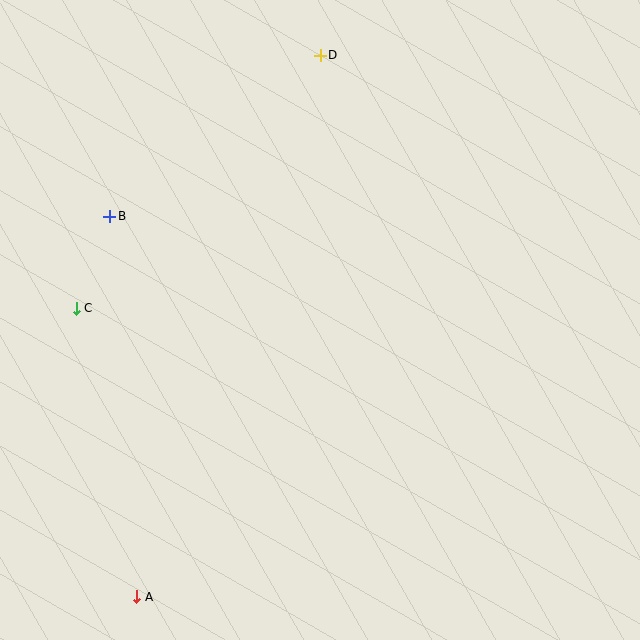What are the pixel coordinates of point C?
Point C is at (76, 308).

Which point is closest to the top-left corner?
Point B is closest to the top-left corner.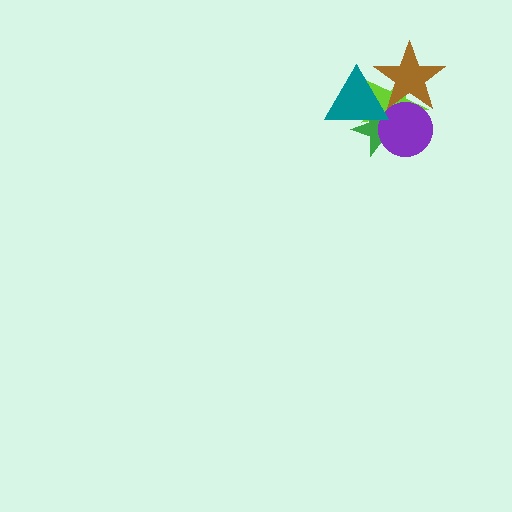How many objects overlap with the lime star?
4 objects overlap with the lime star.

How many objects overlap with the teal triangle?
4 objects overlap with the teal triangle.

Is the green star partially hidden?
Yes, it is partially covered by another shape.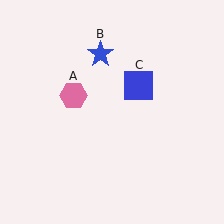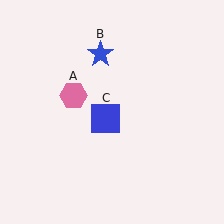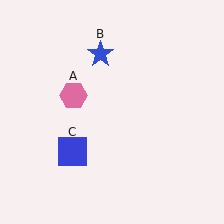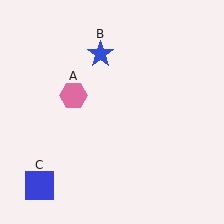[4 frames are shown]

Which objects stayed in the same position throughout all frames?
Pink hexagon (object A) and blue star (object B) remained stationary.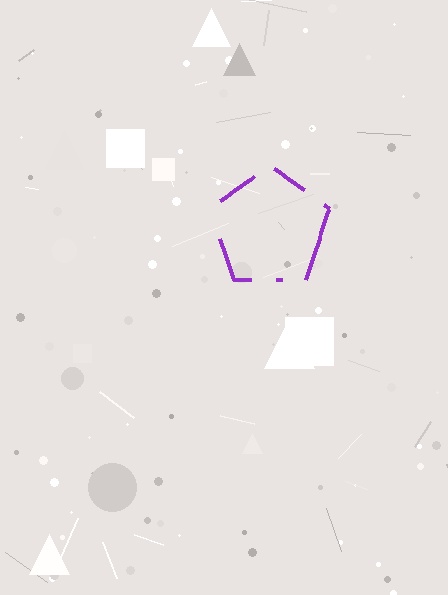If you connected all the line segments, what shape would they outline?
They would outline a pentagon.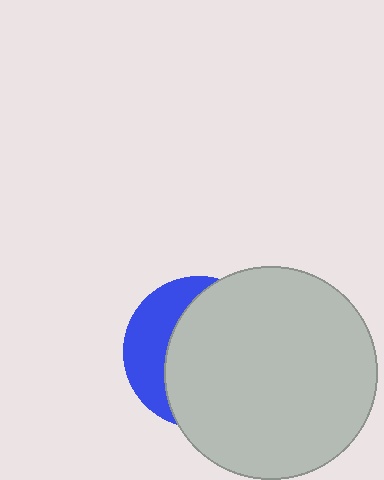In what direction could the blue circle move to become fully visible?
The blue circle could move left. That would shift it out from behind the light gray circle entirely.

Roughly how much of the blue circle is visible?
A small part of it is visible (roughly 31%).